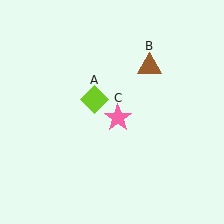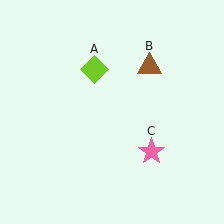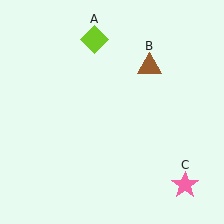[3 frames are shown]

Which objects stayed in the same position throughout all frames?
Brown triangle (object B) remained stationary.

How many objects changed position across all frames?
2 objects changed position: lime diamond (object A), pink star (object C).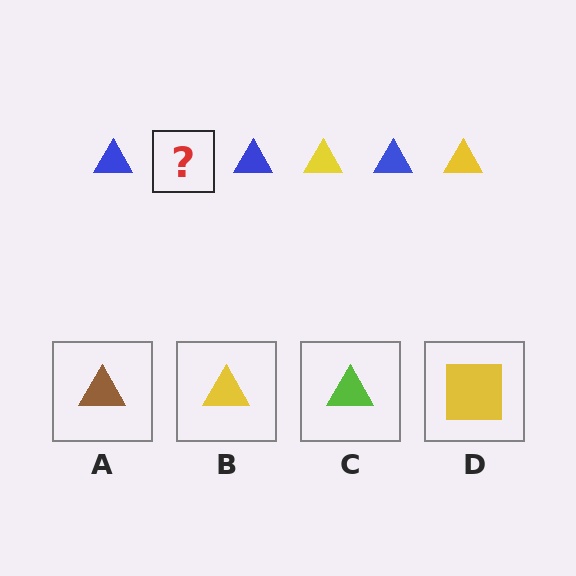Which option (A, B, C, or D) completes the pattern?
B.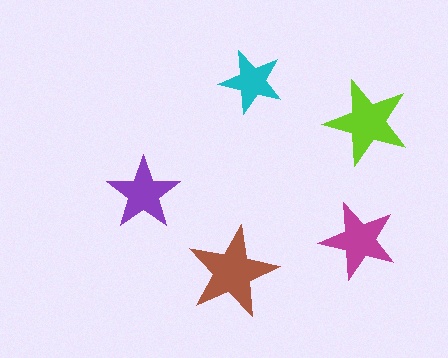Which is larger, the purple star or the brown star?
The brown one.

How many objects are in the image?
There are 5 objects in the image.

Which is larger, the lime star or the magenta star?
The lime one.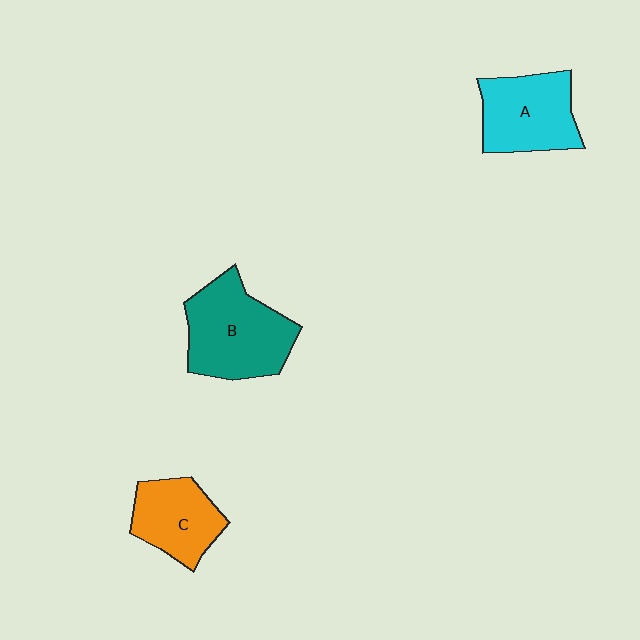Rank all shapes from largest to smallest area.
From largest to smallest: B (teal), A (cyan), C (orange).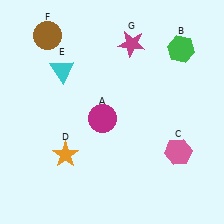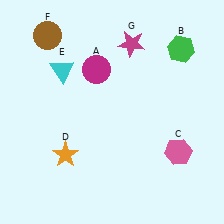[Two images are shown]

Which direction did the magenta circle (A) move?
The magenta circle (A) moved up.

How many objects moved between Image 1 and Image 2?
1 object moved between the two images.